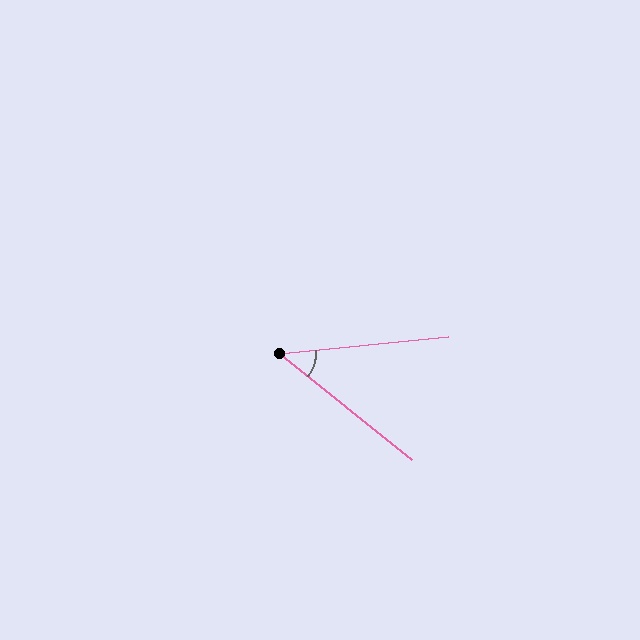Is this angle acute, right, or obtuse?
It is acute.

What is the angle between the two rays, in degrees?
Approximately 44 degrees.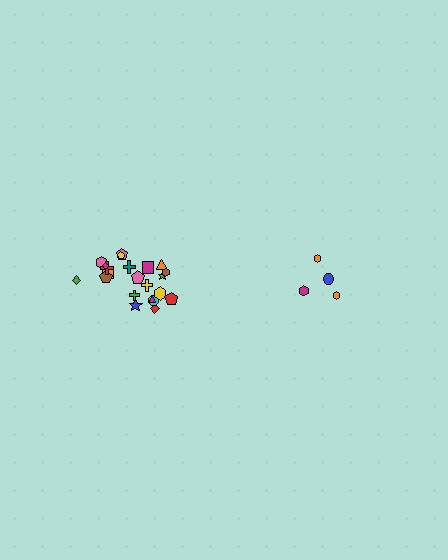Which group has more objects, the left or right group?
The left group.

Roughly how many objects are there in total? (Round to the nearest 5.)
Roughly 25 objects in total.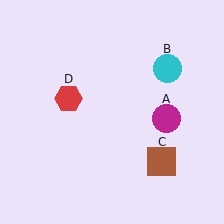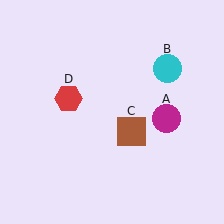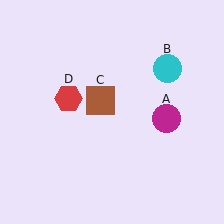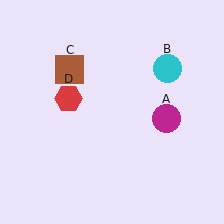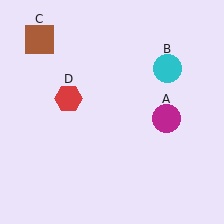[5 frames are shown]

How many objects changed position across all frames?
1 object changed position: brown square (object C).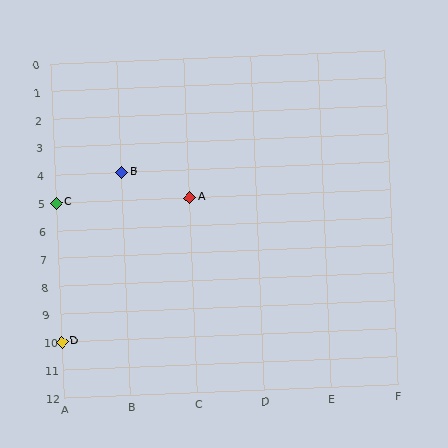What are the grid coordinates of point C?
Point C is at grid coordinates (A, 5).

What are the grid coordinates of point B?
Point B is at grid coordinates (B, 4).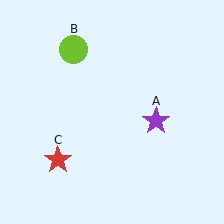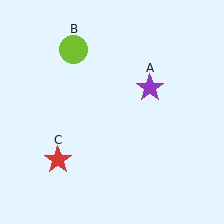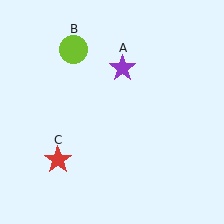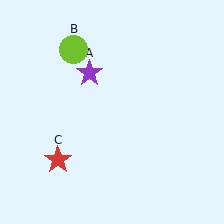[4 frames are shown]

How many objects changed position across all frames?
1 object changed position: purple star (object A).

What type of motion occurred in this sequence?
The purple star (object A) rotated counterclockwise around the center of the scene.